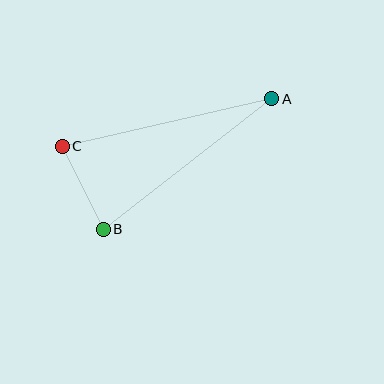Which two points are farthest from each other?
Points A and C are farthest from each other.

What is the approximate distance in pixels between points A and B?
The distance between A and B is approximately 213 pixels.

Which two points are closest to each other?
Points B and C are closest to each other.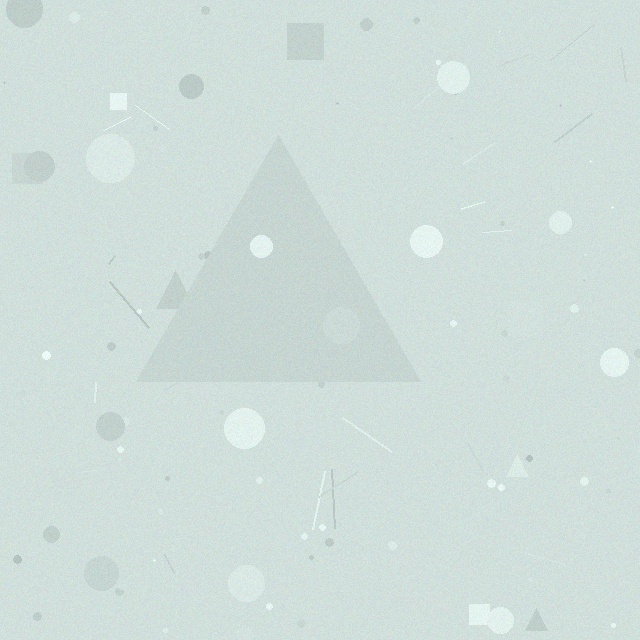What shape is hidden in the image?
A triangle is hidden in the image.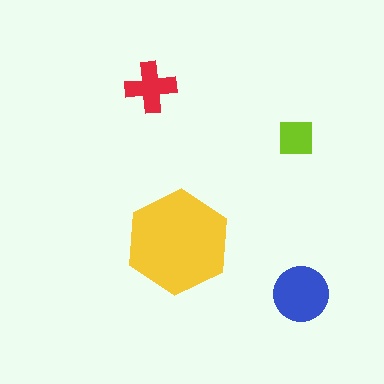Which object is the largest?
The yellow hexagon.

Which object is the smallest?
The lime square.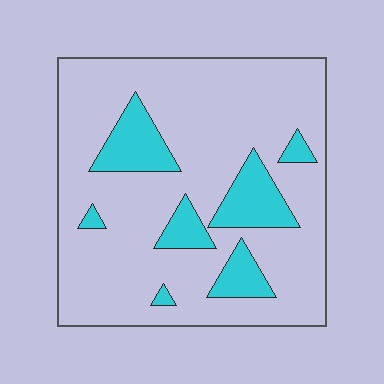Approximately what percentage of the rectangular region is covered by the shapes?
Approximately 20%.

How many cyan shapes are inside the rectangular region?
7.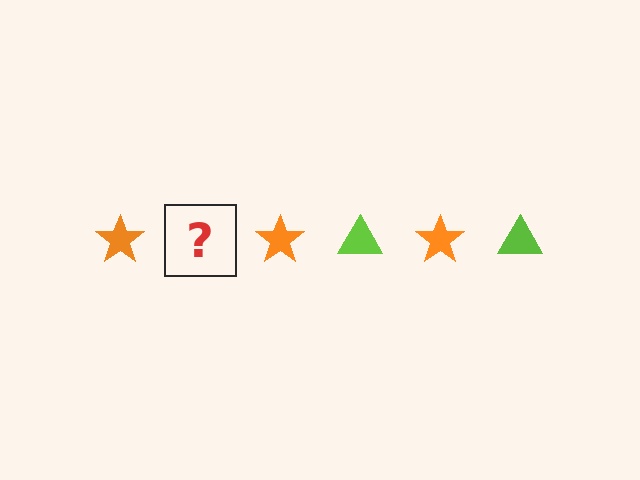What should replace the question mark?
The question mark should be replaced with a lime triangle.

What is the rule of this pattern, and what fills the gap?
The rule is that the pattern alternates between orange star and lime triangle. The gap should be filled with a lime triangle.